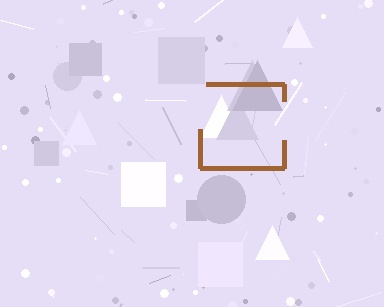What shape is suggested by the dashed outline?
The dashed outline suggests a square.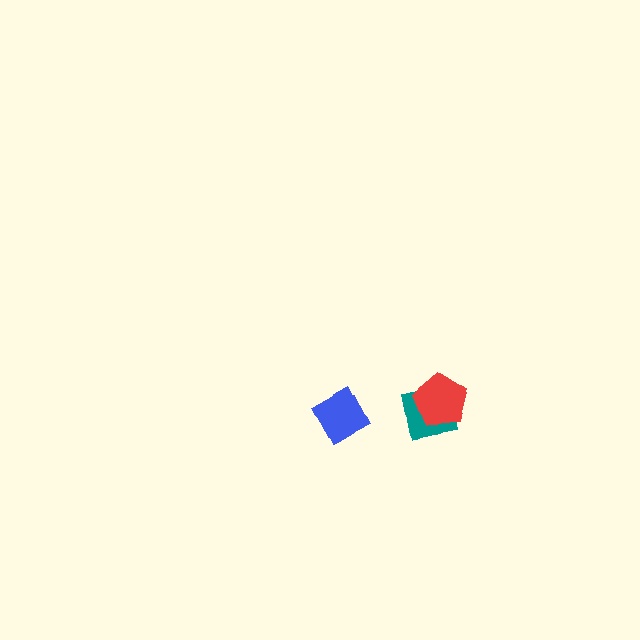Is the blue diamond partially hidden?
No, no other shape covers it.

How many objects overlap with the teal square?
1 object overlaps with the teal square.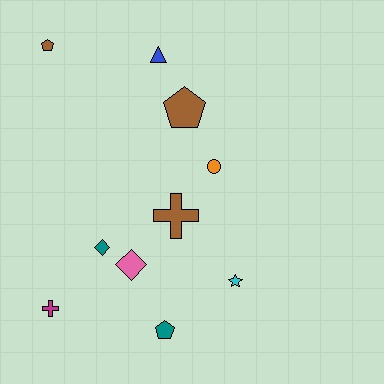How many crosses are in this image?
There are 2 crosses.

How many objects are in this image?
There are 10 objects.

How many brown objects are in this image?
There are 3 brown objects.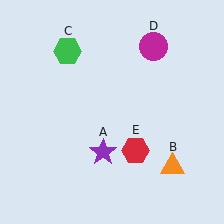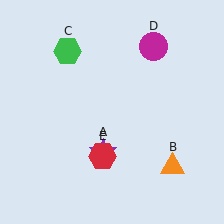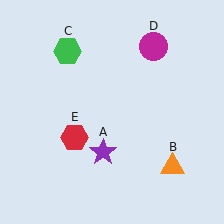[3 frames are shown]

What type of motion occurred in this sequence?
The red hexagon (object E) rotated clockwise around the center of the scene.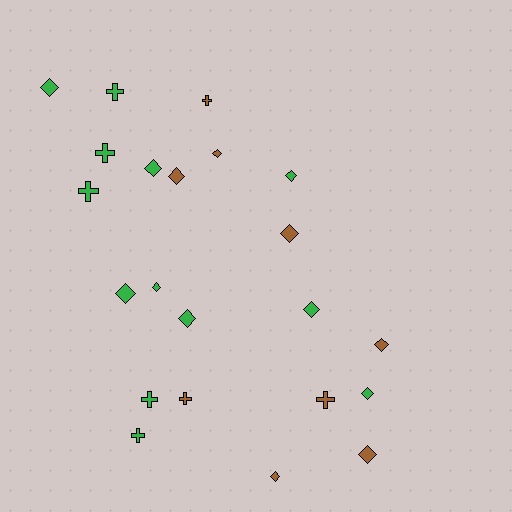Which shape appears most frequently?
Diamond, with 14 objects.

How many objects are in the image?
There are 22 objects.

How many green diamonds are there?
There are 8 green diamonds.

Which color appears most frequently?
Green, with 13 objects.